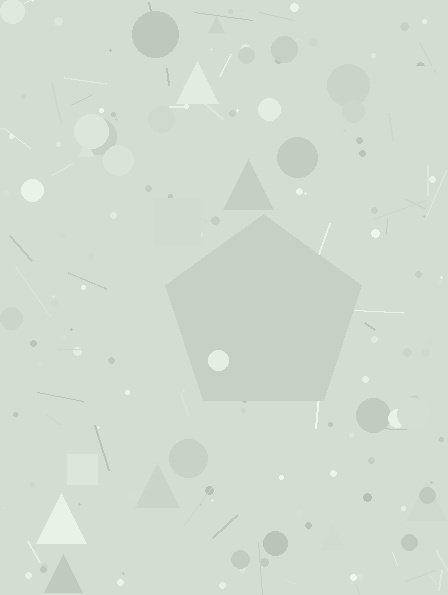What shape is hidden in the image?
A pentagon is hidden in the image.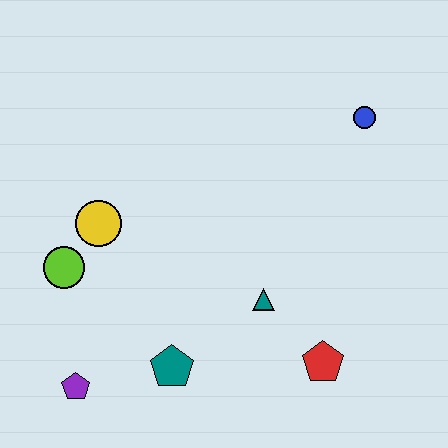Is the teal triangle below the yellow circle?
Yes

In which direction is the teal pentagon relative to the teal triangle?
The teal pentagon is to the left of the teal triangle.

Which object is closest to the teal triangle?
The red pentagon is closest to the teal triangle.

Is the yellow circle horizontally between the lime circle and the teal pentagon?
Yes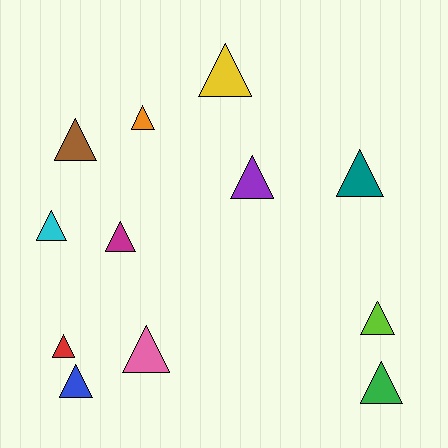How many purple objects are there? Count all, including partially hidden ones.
There is 1 purple object.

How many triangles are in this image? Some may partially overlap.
There are 12 triangles.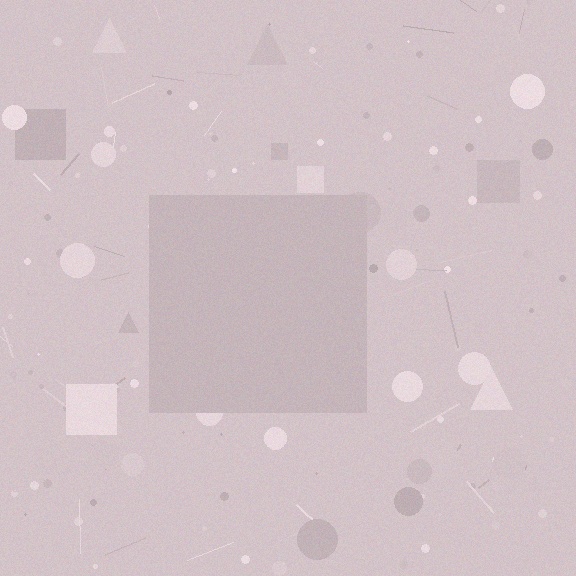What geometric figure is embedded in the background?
A square is embedded in the background.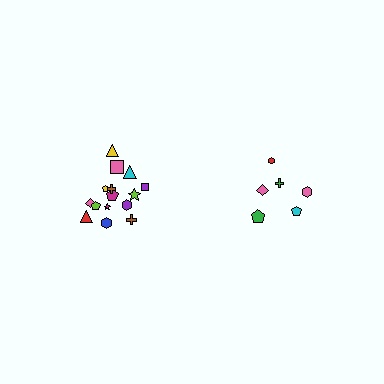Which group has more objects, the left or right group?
The left group.